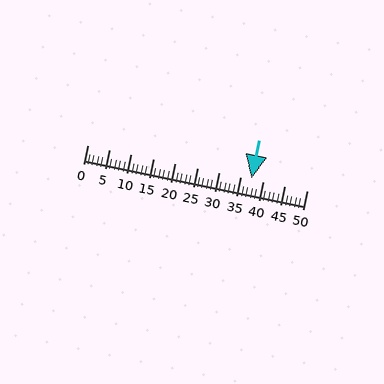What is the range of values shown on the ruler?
The ruler shows values from 0 to 50.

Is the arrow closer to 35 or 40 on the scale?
The arrow is closer to 35.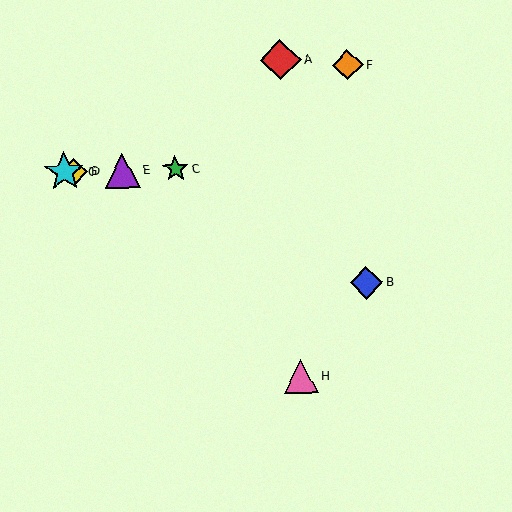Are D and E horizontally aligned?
Yes, both are at y≈172.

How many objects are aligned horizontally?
4 objects (C, D, E, G) are aligned horizontally.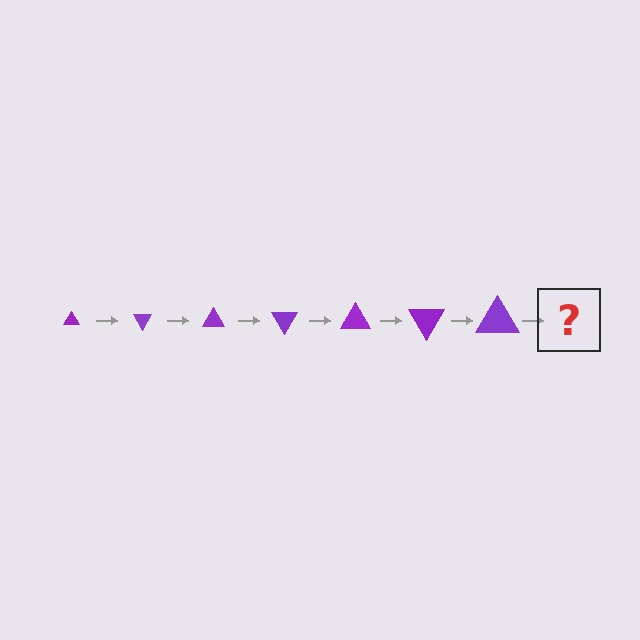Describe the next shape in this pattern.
It should be a triangle, larger than the previous one and rotated 420 degrees from the start.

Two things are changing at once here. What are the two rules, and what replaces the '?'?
The two rules are that the triangle grows larger each step and it rotates 60 degrees each step. The '?' should be a triangle, larger than the previous one and rotated 420 degrees from the start.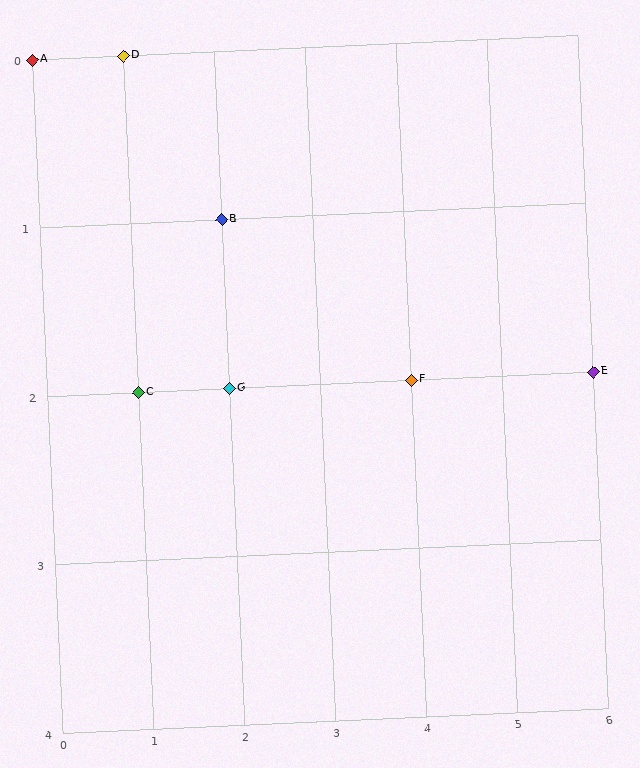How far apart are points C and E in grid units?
Points C and E are 5 columns apart.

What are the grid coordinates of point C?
Point C is at grid coordinates (1, 2).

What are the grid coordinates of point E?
Point E is at grid coordinates (6, 2).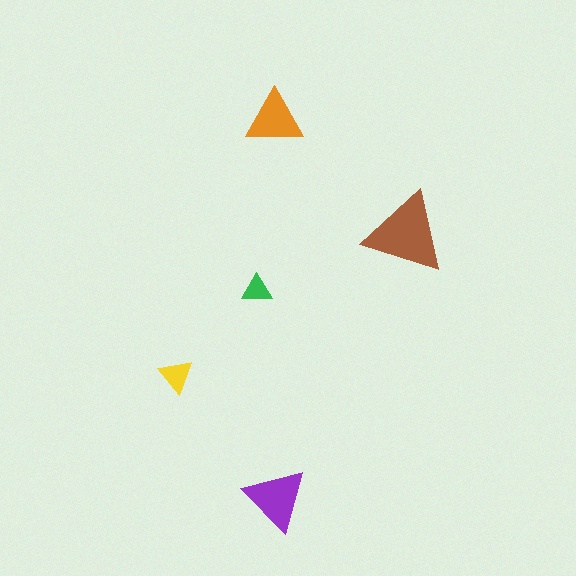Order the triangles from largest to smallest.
the brown one, the purple one, the orange one, the yellow one, the green one.